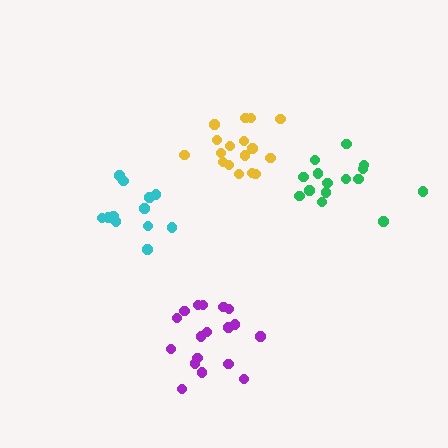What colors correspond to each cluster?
The clusters are colored: cyan, yellow, green, purple.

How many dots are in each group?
Group 1: 12 dots, Group 2: 17 dots, Group 3: 15 dots, Group 4: 18 dots (62 total).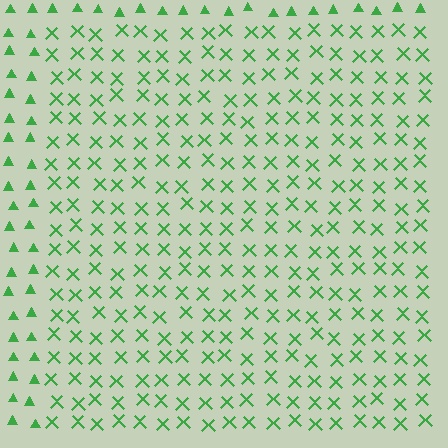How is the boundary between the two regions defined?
The boundary is defined by a change in element shape: X marks inside vs. triangles outside. All elements share the same color and spacing.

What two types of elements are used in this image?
The image uses X marks inside the rectangle region and triangles outside it.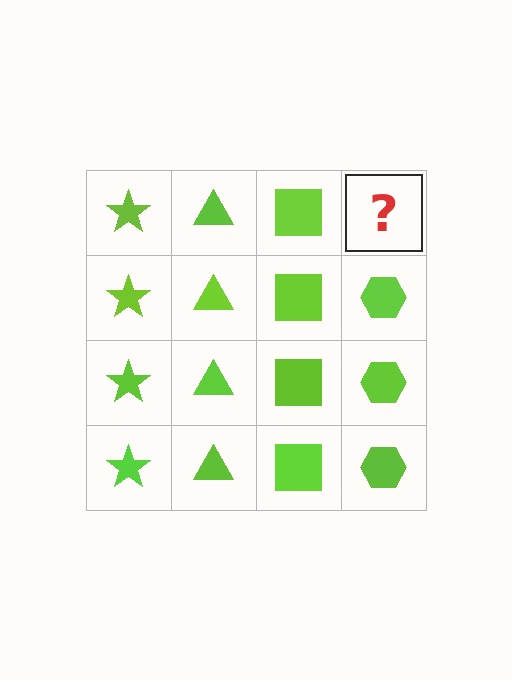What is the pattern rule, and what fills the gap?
The rule is that each column has a consistent shape. The gap should be filled with a lime hexagon.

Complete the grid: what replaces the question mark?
The question mark should be replaced with a lime hexagon.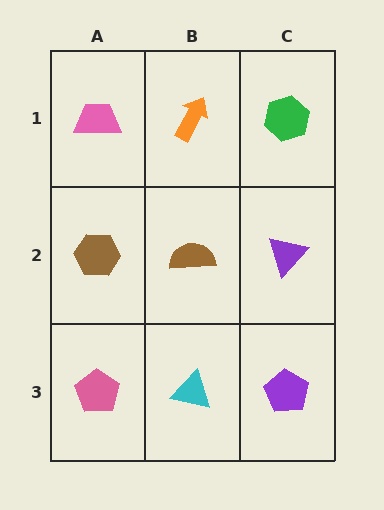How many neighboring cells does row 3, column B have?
3.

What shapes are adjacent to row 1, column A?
A brown hexagon (row 2, column A), an orange arrow (row 1, column B).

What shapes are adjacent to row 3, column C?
A purple triangle (row 2, column C), a cyan triangle (row 3, column B).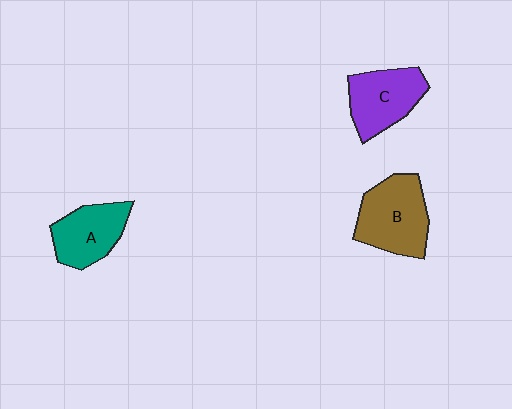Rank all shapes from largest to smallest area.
From largest to smallest: B (brown), C (purple), A (teal).